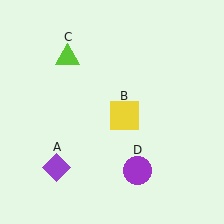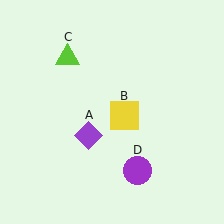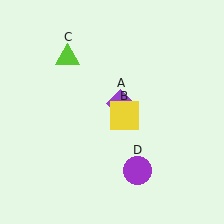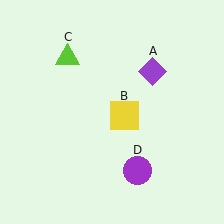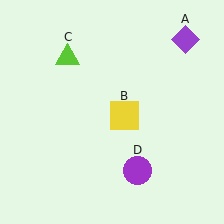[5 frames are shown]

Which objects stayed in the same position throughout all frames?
Yellow square (object B) and lime triangle (object C) and purple circle (object D) remained stationary.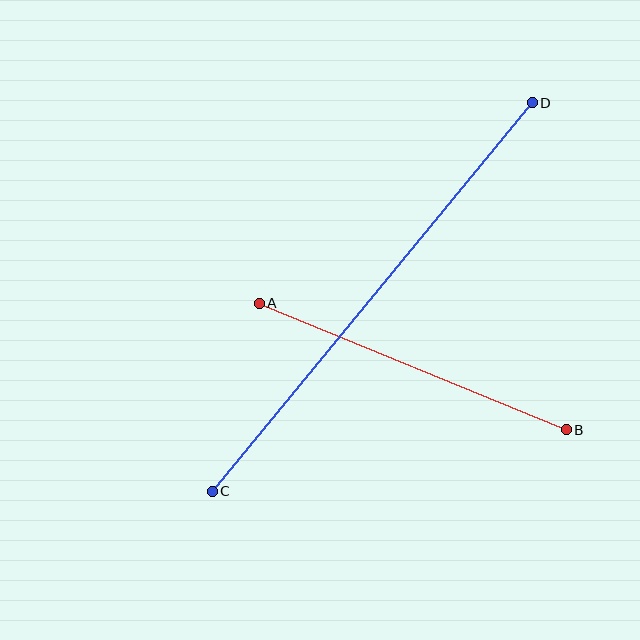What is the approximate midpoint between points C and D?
The midpoint is at approximately (372, 297) pixels.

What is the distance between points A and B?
The distance is approximately 332 pixels.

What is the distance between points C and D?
The distance is approximately 504 pixels.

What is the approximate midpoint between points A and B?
The midpoint is at approximately (413, 366) pixels.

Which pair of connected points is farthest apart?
Points C and D are farthest apart.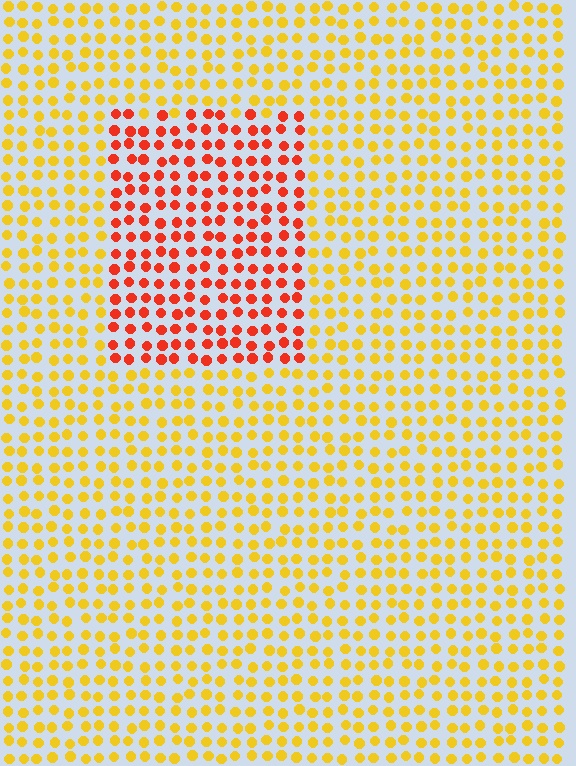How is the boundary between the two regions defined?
The boundary is defined purely by a slight shift in hue (about 44 degrees). Spacing, size, and orientation are identical on both sides.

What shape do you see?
I see a rectangle.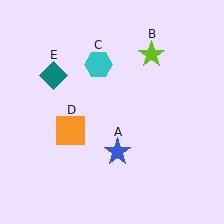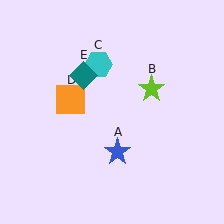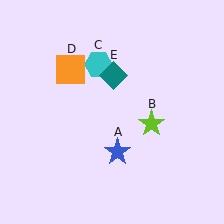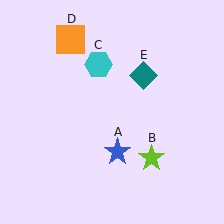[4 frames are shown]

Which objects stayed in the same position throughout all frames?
Blue star (object A) and cyan hexagon (object C) remained stationary.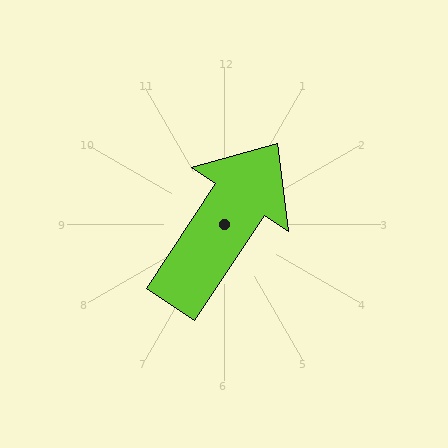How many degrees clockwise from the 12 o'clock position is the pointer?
Approximately 33 degrees.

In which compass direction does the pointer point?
Northeast.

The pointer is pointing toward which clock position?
Roughly 1 o'clock.